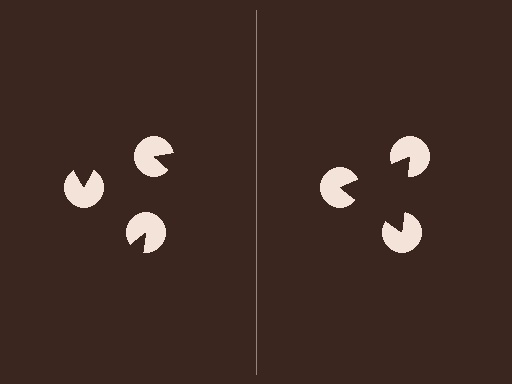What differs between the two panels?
The pac-man discs are positioned identically on both sides; only the wedge orientations differ. On the right they align to a triangle; on the left they are misaligned.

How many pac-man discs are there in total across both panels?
6 — 3 on each side.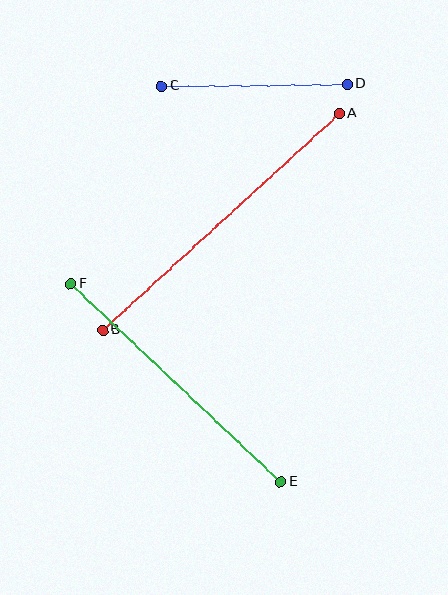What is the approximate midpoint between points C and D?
The midpoint is at approximately (254, 85) pixels.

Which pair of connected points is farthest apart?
Points A and B are farthest apart.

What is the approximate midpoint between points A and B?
The midpoint is at approximately (221, 222) pixels.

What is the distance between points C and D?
The distance is approximately 186 pixels.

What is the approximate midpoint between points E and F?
The midpoint is at approximately (176, 383) pixels.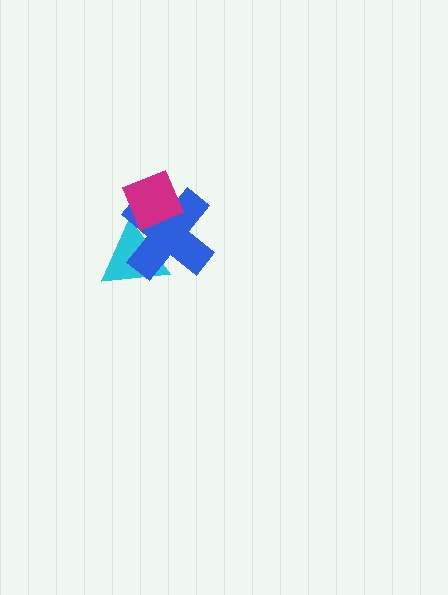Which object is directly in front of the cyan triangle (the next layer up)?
The blue cross is directly in front of the cyan triangle.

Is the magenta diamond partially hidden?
No, no other shape covers it.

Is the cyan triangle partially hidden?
Yes, it is partially covered by another shape.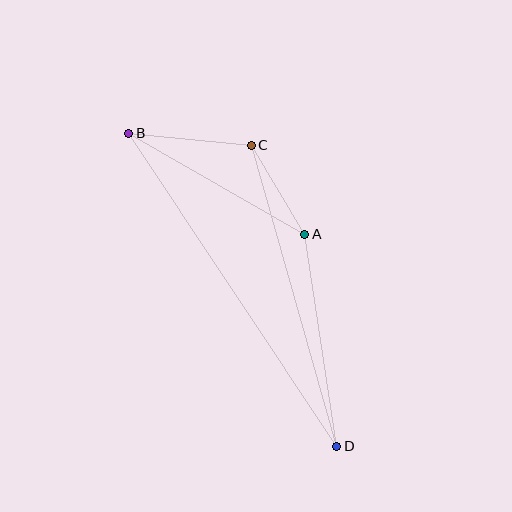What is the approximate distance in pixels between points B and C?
The distance between B and C is approximately 123 pixels.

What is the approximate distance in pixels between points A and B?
The distance between A and B is approximately 203 pixels.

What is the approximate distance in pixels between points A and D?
The distance between A and D is approximately 214 pixels.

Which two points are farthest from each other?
Points B and D are farthest from each other.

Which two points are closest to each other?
Points A and C are closest to each other.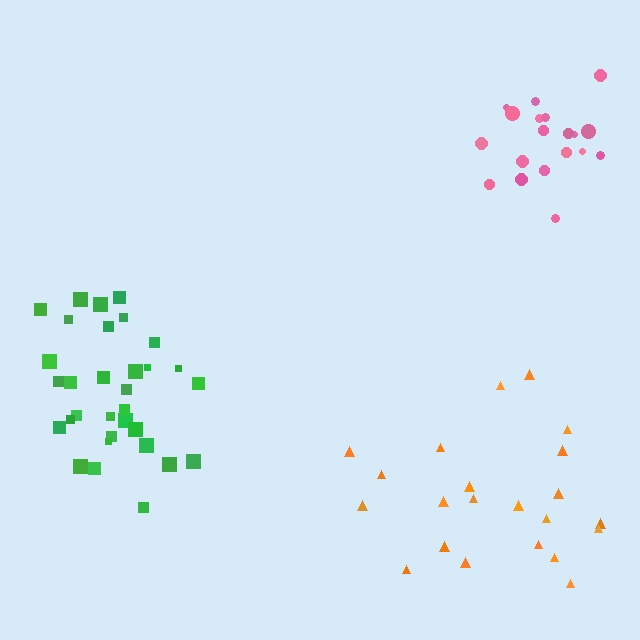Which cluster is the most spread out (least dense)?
Orange.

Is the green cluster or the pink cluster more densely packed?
Green.